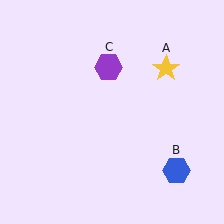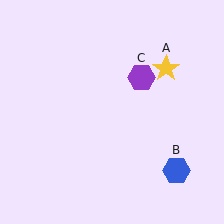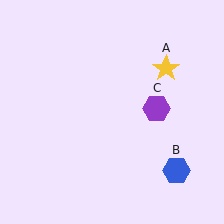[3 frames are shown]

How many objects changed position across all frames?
1 object changed position: purple hexagon (object C).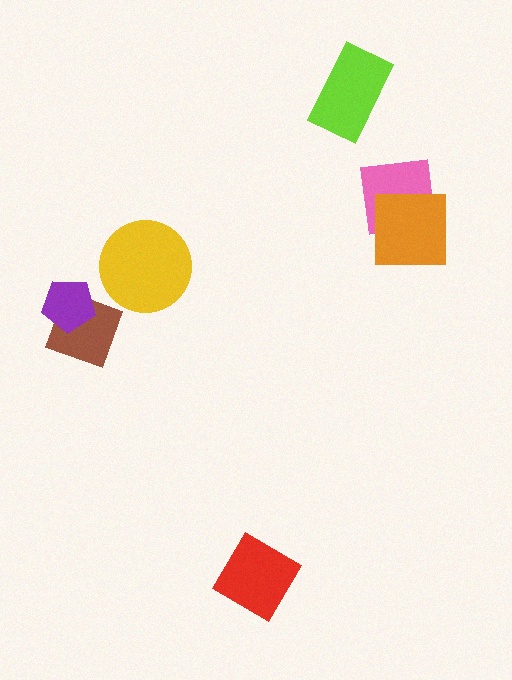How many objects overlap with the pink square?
1 object overlaps with the pink square.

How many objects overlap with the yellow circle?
0 objects overlap with the yellow circle.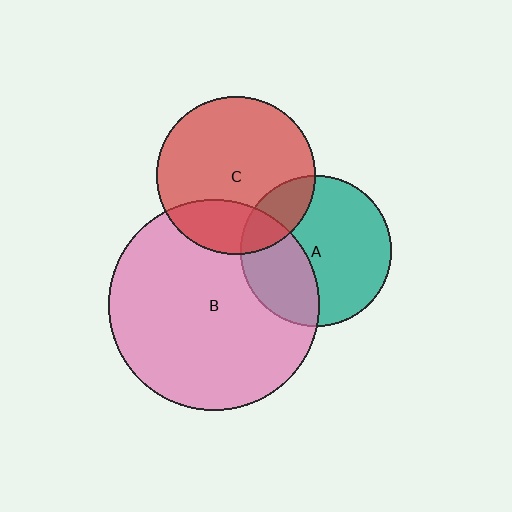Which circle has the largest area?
Circle B (pink).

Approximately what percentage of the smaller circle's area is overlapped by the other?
Approximately 25%.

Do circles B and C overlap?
Yes.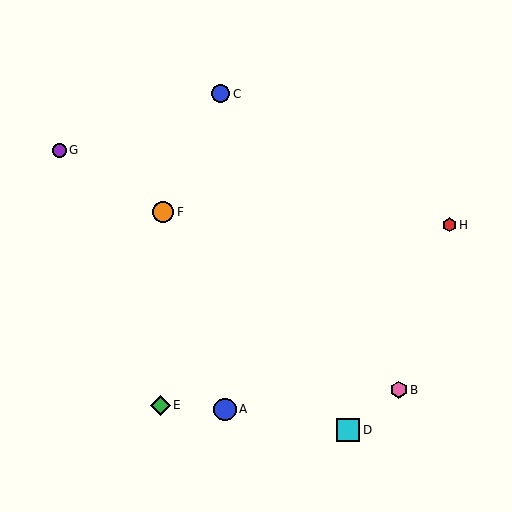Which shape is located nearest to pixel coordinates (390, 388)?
The pink hexagon (labeled B) at (399, 390) is nearest to that location.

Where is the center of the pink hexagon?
The center of the pink hexagon is at (399, 390).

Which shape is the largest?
The cyan square (labeled D) is the largest.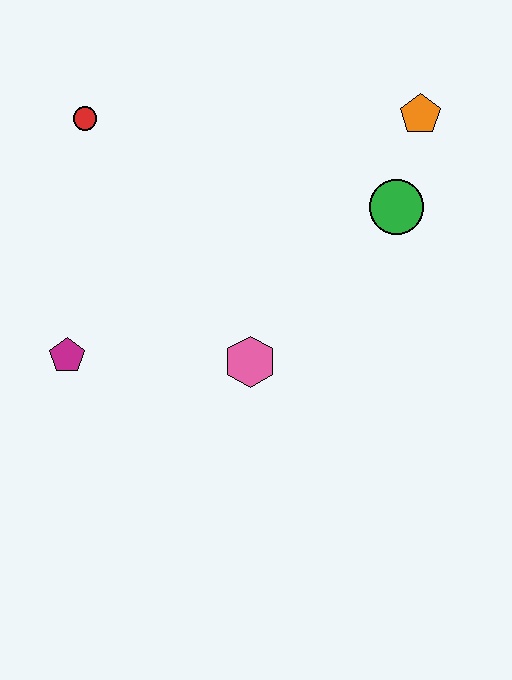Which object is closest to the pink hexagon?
The magenta pentagon is closest to the pink hexagon.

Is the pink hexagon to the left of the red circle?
No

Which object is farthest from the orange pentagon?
The magenta pentagon is farthest from the orange pentagon.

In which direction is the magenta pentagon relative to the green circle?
The magenta pentagon is to the left of the green circle.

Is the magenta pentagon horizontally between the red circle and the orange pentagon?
No